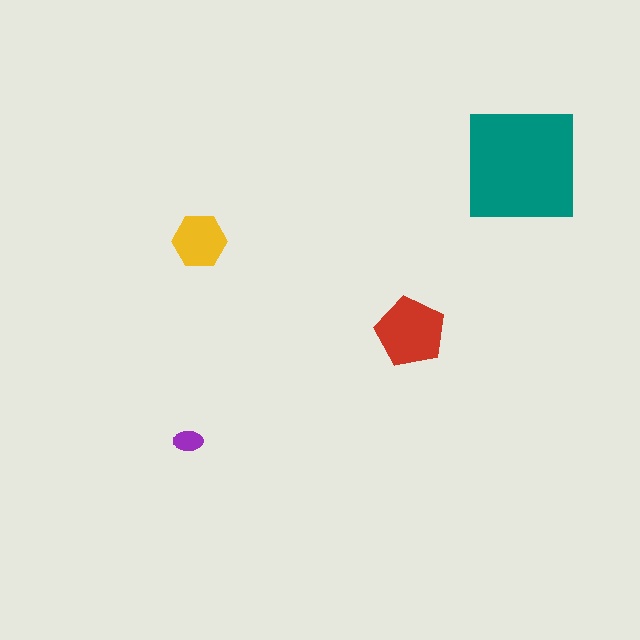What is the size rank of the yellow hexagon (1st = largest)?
3rd.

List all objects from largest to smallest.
The teal square, the red pentagon, the yellow hexagon, the purple ellipse.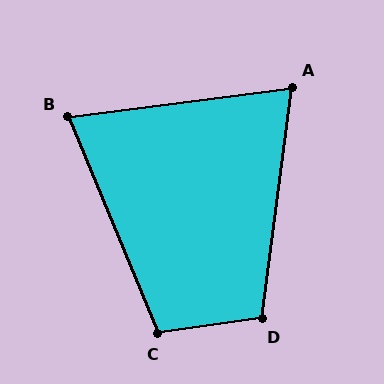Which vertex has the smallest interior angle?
B, at approximately 75 degrees.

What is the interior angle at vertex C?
Approximately 105 degrees (obtuse).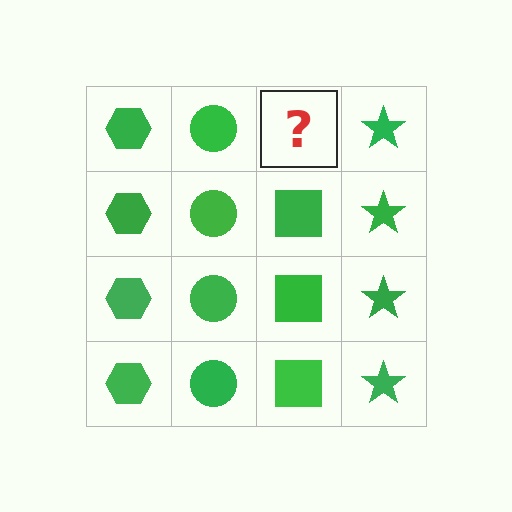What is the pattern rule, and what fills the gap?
The rule is that each column has a consistent shape. The gap should be filled with a green square.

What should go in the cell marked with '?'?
The missing cell should contain a green square.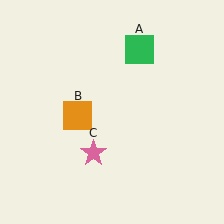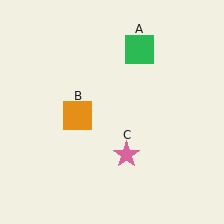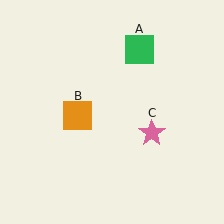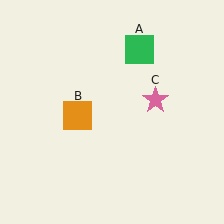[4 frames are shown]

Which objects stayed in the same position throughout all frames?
Green square (object A) and orange square (object B) remained stationary.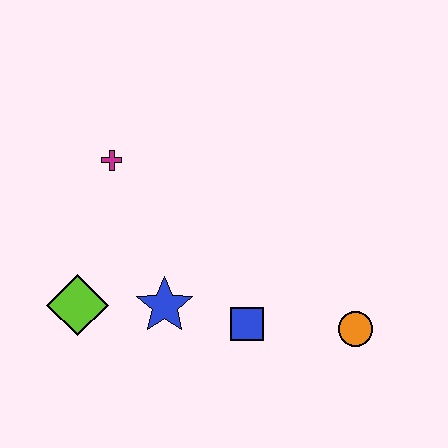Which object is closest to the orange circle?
The blue square is closest to the orange circle.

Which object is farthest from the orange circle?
The magenta cross is farthest from the orange circle.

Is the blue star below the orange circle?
No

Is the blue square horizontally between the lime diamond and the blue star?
No